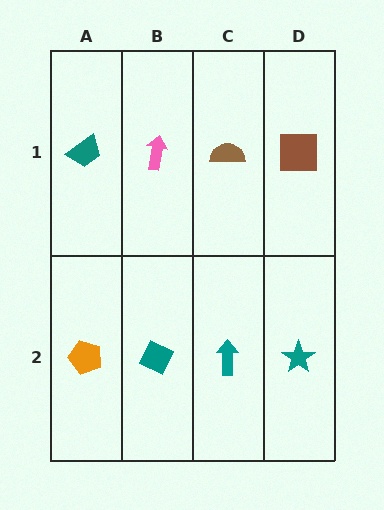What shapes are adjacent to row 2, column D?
A brown square (row 1, column D), a teal arrow (row 2, column C).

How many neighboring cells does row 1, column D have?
2.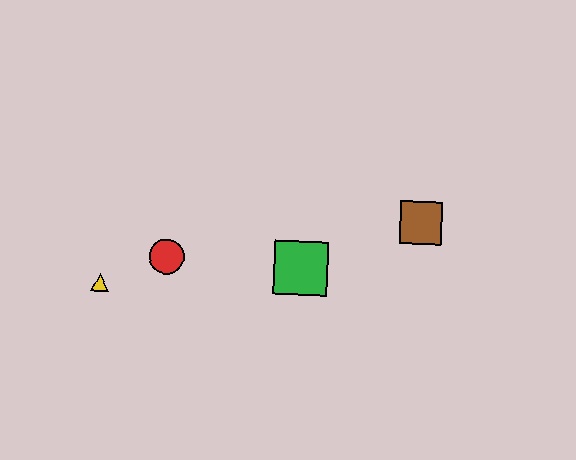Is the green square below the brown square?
Yes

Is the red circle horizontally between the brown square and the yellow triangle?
Yes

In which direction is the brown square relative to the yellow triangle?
The brown square is to the right of the yellow triangle.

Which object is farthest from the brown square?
The yellow triangle is farthest from the brown square.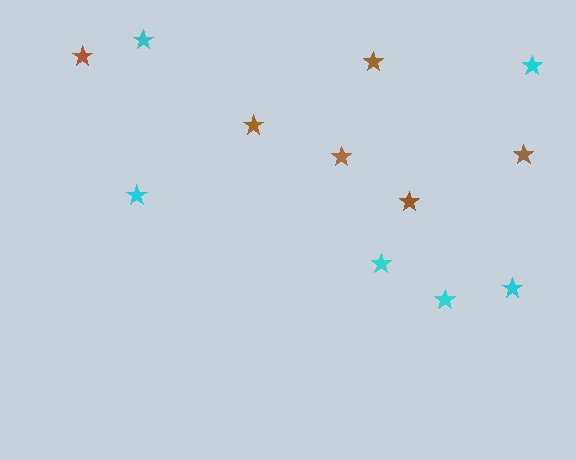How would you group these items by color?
There are 2 groups: one group of cyan stars (6) and one group of brown stars (6).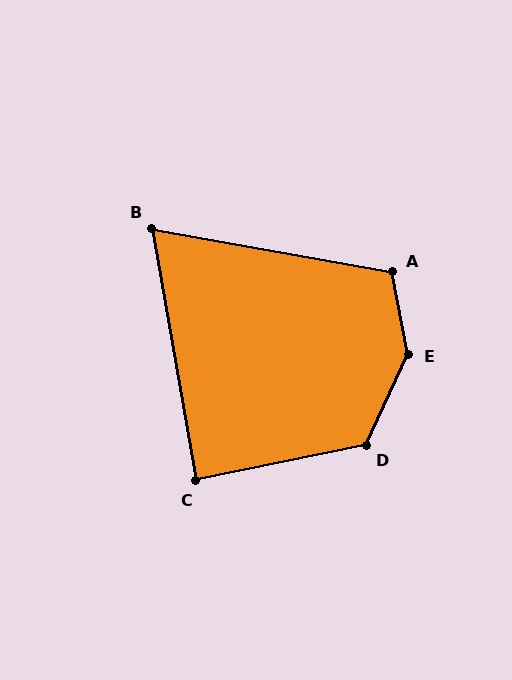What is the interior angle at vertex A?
Approximately 111 degrees (obtuse).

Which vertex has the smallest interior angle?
B, at approximately 70 degrees.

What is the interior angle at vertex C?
Approximately 89 degrees (approximately right).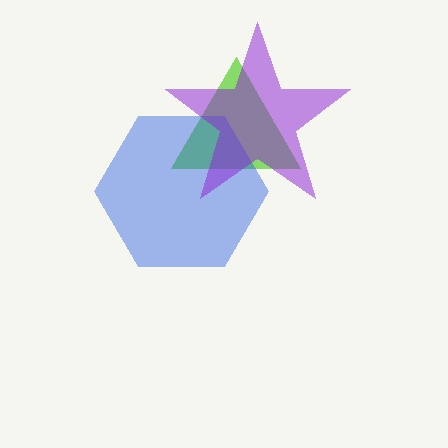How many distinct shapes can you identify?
There are 3 distinct shapes: a lime triangle, a blue hexagon, a purple star.